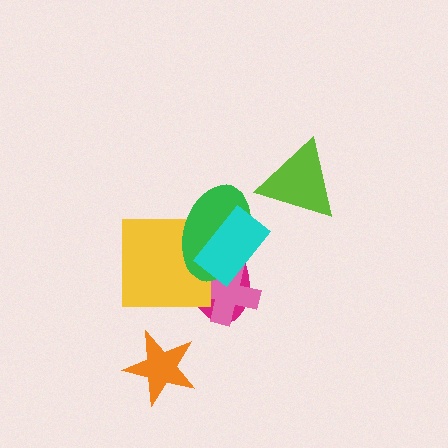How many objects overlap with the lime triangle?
0 objects overlap with the lime triangle.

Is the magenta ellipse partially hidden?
Yes, it is partially covered by another shape.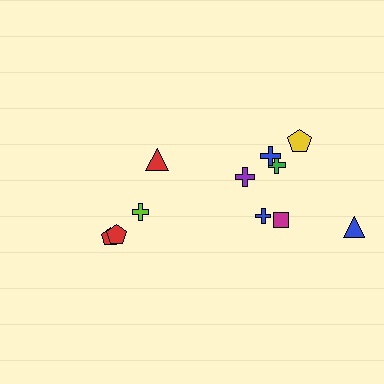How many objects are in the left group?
There are 4 objects.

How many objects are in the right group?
There are 7 objects.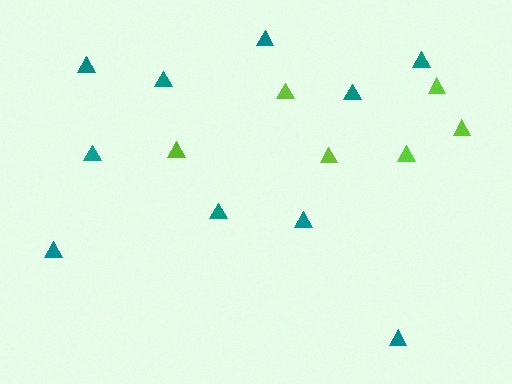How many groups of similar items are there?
There are 2 groups: one group of lime triangles (6) and one group of teal triangles (10).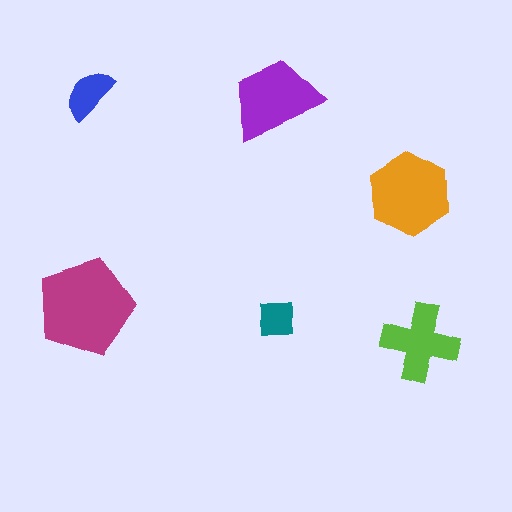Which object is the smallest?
The teal square.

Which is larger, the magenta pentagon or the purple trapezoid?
The magenta pentagon.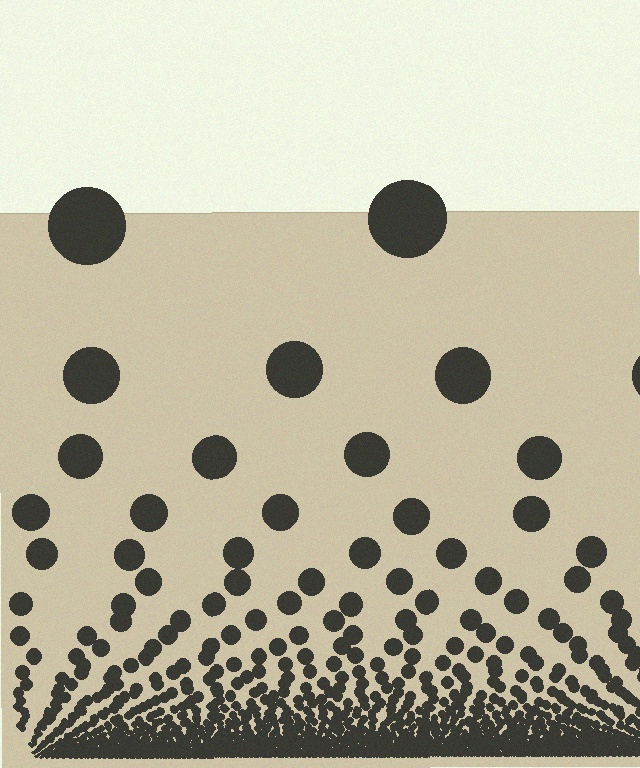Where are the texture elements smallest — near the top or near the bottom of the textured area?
Near the bottom.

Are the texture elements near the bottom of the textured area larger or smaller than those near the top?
Smaller. The gradient is inverted — elements near the bottom are smaller and denser.